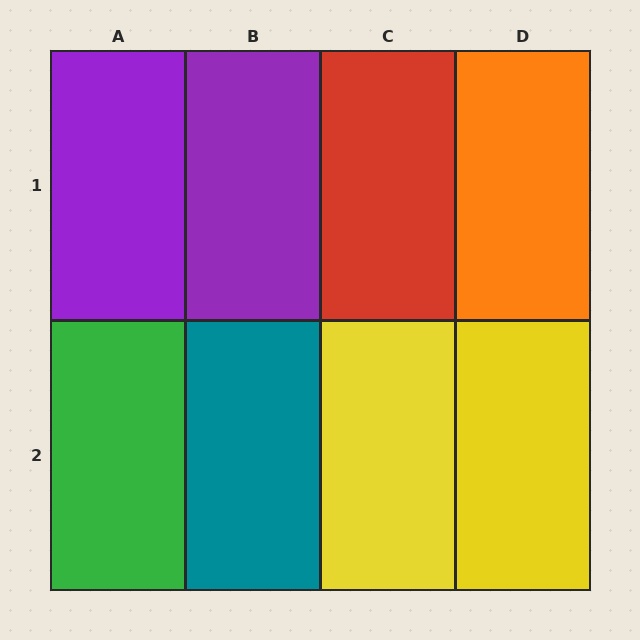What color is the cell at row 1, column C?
Red.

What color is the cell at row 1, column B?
Purple.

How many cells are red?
1 cell is red.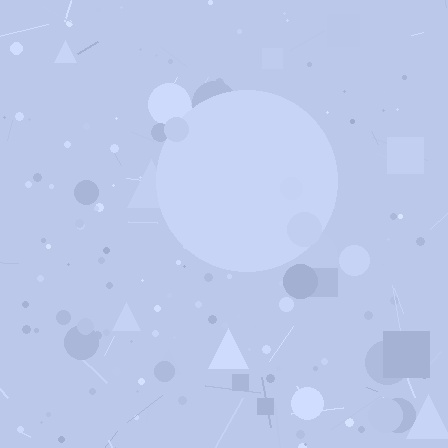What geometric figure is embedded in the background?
A circle is embedded in the background.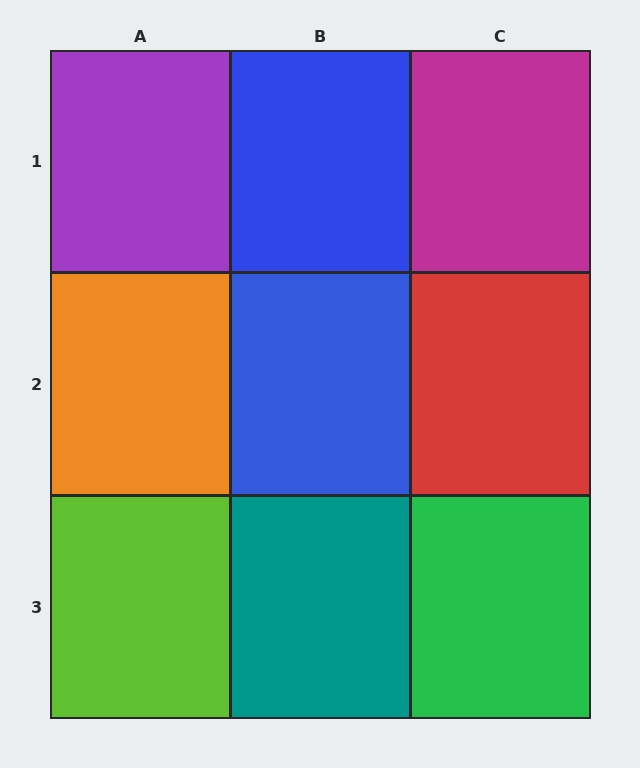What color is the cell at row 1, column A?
Purple.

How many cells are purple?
1 cell is purple.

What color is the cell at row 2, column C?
Red.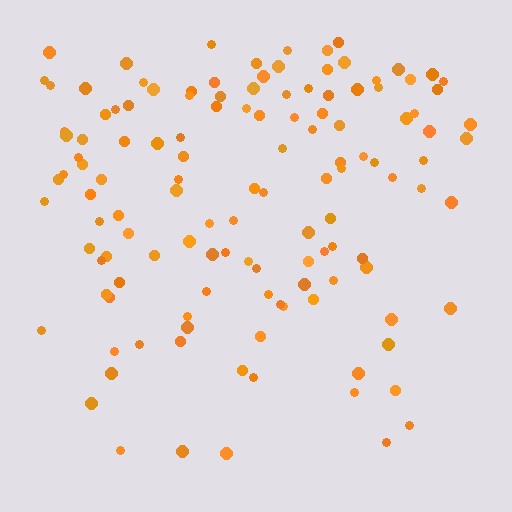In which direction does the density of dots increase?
From bottom to top, with the top side densest.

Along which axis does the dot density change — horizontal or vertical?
Vertical.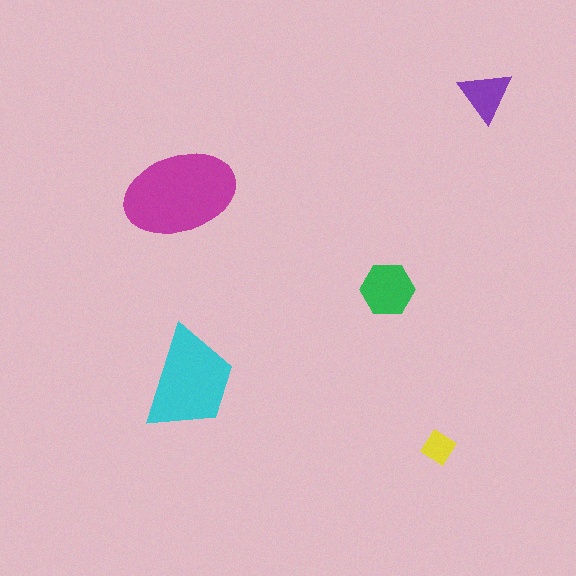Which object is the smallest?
The yellow diamond.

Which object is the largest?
The magenta ellipse.